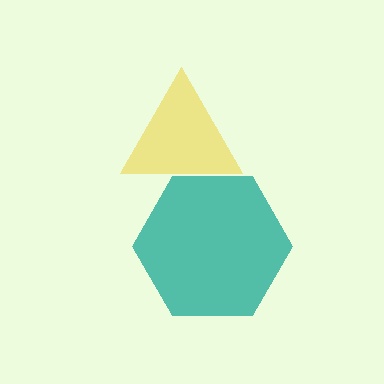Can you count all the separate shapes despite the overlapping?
Yes, there are 2 separate shapes.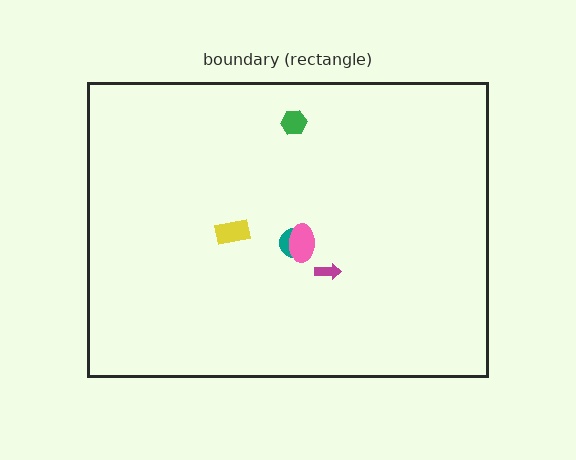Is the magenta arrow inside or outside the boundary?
Inside.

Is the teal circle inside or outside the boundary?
Inside.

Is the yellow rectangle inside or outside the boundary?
Inside.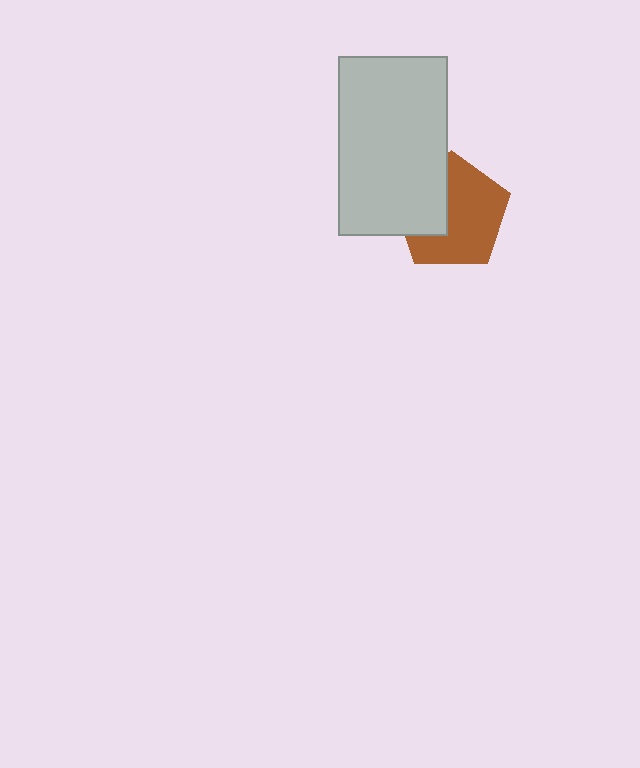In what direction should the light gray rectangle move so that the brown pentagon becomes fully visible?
The light gray rectangle should move left. That is the shortest direction to clear the overlap and leave the brown pentagon fully visible.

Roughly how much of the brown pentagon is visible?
Most of it is visible (roughly 66%).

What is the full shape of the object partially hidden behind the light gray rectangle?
The partially hidden object is a brown pentagon.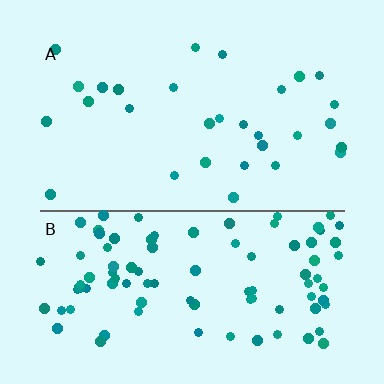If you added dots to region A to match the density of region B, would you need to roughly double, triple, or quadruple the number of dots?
Approximately triple.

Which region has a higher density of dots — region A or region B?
B (the bottom).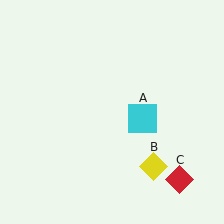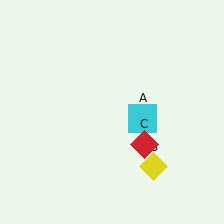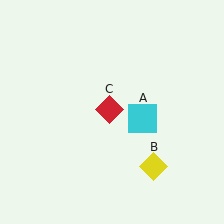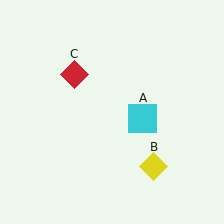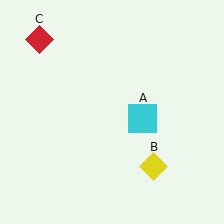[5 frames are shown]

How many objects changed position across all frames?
1 object changed position: red diamond (object C).